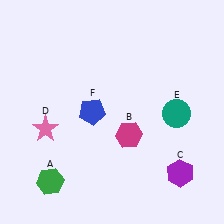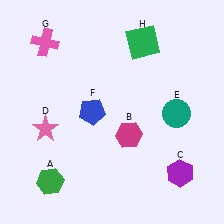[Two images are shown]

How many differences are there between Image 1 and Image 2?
There are 2 differences between the two images.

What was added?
A pink cross (G), a green square (H) were added in Image 2.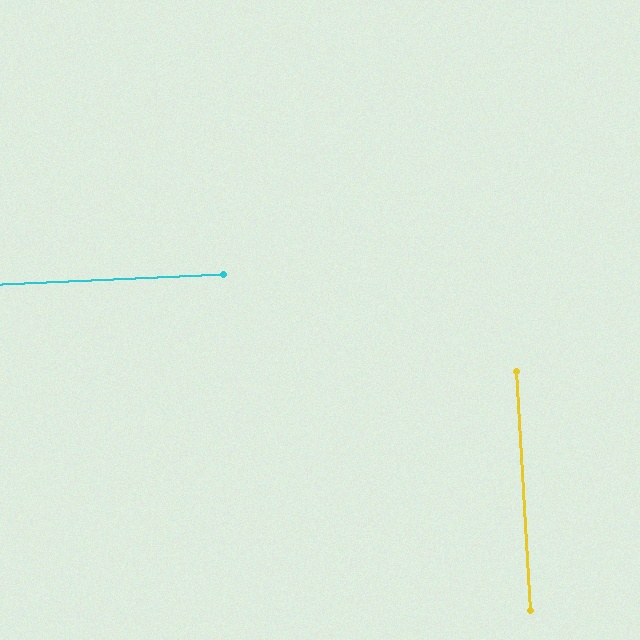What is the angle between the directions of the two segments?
Approximately 89 degrees.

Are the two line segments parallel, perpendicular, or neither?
Perpendicular — they meet at approximately 89°.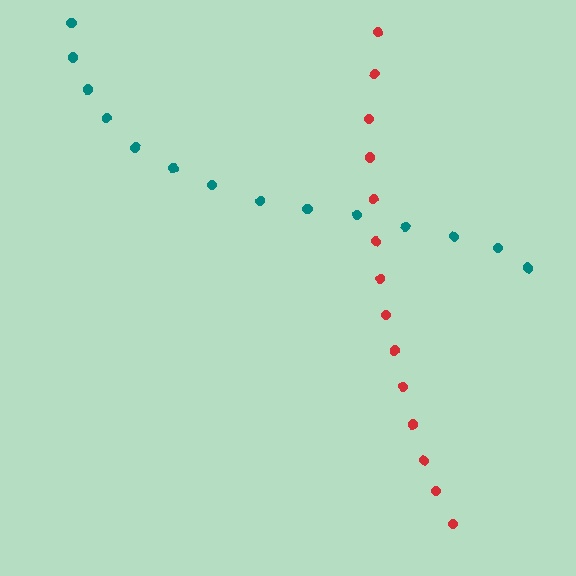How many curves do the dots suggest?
There are 2 distinct paths.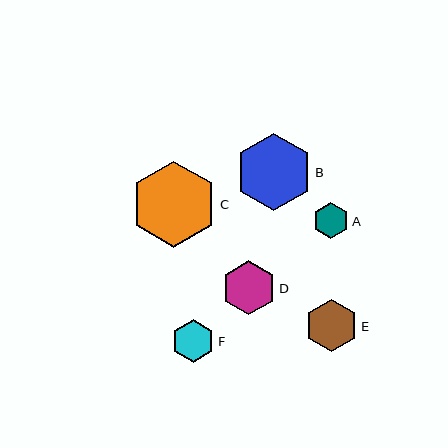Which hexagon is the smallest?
Hexagon A is the smallest with a size of approximately 36 pixels.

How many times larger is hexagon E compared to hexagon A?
Hexagon E is approximately 1.5 times the size of hexagon A.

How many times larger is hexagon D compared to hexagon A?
Hexagon D is approximately 1.5 times the size of hexagon A.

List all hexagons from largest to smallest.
From largest to smallest: C, B, D, E, F, A.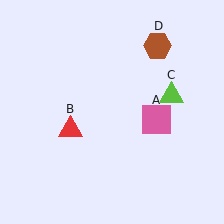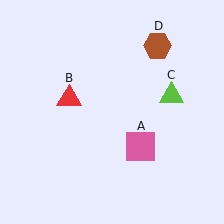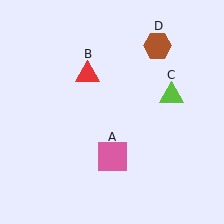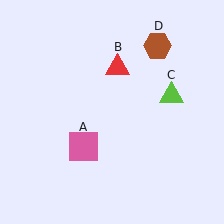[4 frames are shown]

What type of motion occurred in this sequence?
The pink square (object A), red triangle (object B) rotated clockwise around the center of the scene.